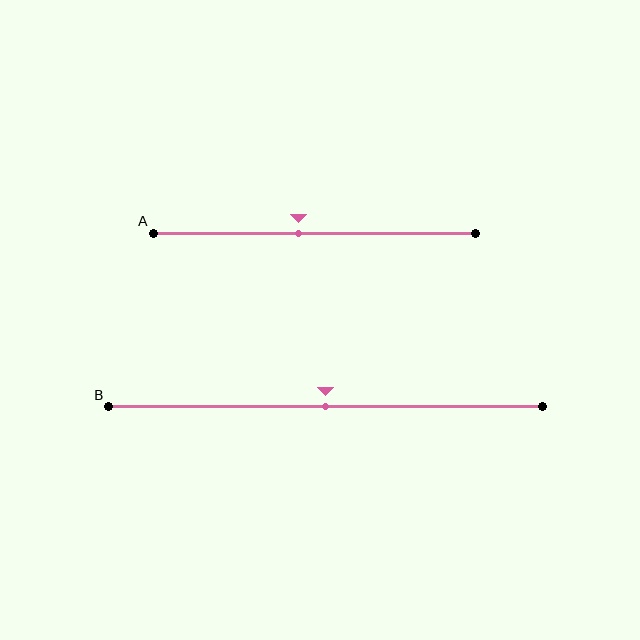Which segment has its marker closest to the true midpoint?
Segment B has its marker closest to the true midpoint.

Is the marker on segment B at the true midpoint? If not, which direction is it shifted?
Yes, the marker on segment B is at the true midpoint.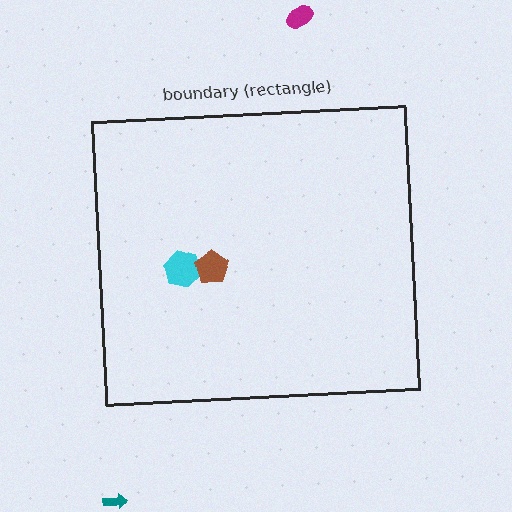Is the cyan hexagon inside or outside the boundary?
Inside.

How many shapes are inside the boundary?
2 inside, 2 outside.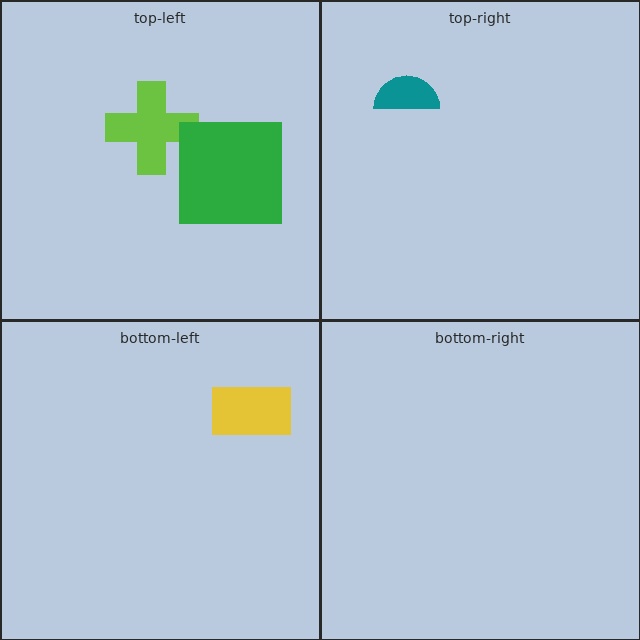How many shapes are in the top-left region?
2.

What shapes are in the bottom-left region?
The yellow rectangle.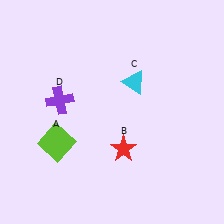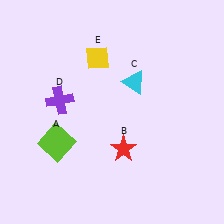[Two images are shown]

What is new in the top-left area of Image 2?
A yellow diamond (E) was added in the top-left area of Image 2.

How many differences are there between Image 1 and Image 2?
There is 1 difference between the two images.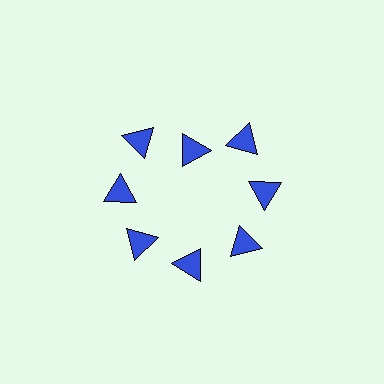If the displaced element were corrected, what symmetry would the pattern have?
It would have 8-fold rotational symmetry — the pattern would map onto itself every 45 degrees.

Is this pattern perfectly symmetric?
No. The 8 blue triangles are arranged in a ring, but one element near the 12 o'clock position is pulled inward toward the center, breaking the 8-fold rotational symmetry.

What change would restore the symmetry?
The symmetry would be restored by moving it outward, back onto the ring so that all 8 triangles sit at equal angles and equal distance from the center.